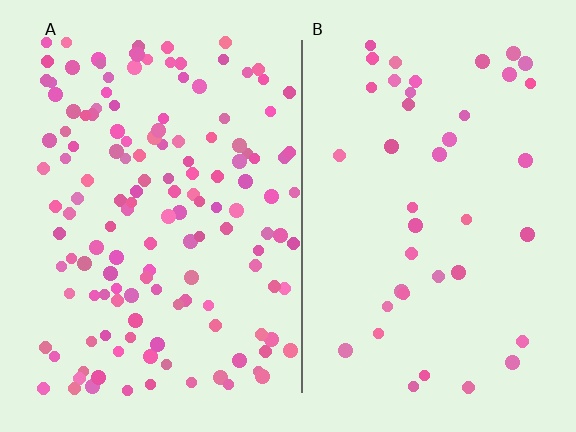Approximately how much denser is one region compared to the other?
Approximately 3.5× — region A over region B.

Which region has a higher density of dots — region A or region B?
A (the left).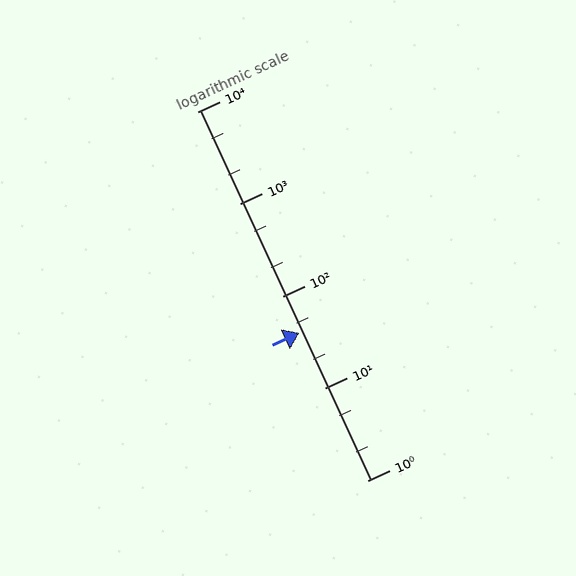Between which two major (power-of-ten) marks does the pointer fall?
The pointer is between 10 and 100.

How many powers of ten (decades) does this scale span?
The scale spans 4 decades, from 1 to 10000.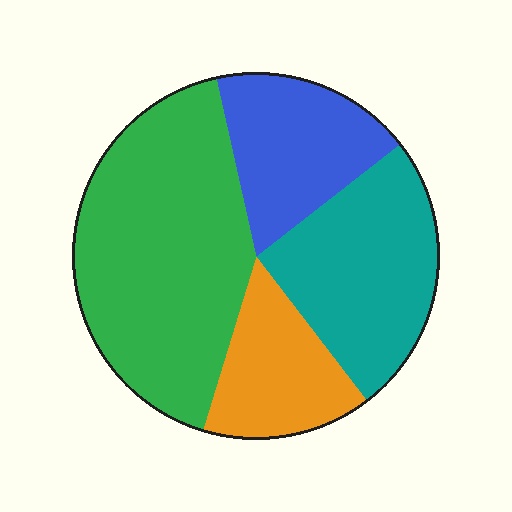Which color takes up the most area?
Green, at roughly 40%.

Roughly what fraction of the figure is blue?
Blue covers around 20% of the figure.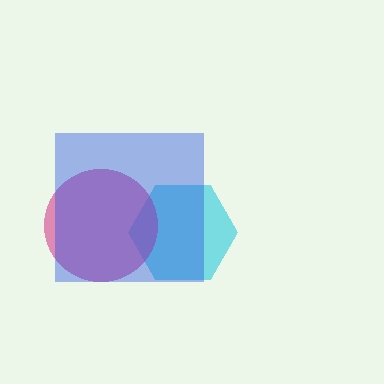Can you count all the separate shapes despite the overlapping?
Yes, there are 3 separate shapes.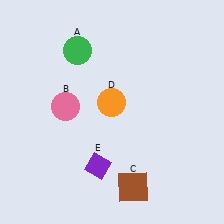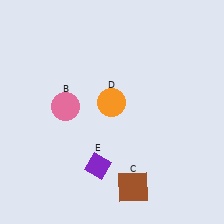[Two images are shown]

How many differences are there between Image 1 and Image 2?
There is 1 difference between the two images.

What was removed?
The green circle (A) was removed in Image 2.